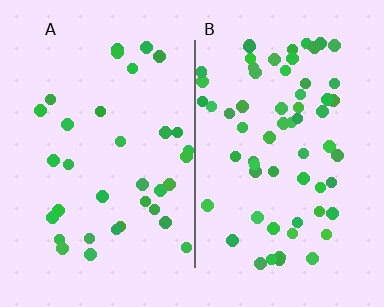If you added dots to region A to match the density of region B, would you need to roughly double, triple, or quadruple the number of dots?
Approximately double.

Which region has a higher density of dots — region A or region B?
B (the right).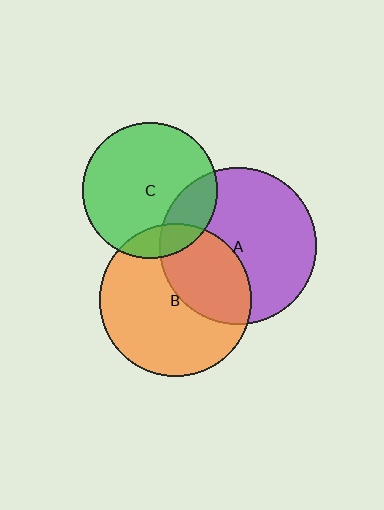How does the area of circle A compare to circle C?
Approximately 1.4 times.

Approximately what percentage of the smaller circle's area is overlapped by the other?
Approximately 15%.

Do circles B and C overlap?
Yes.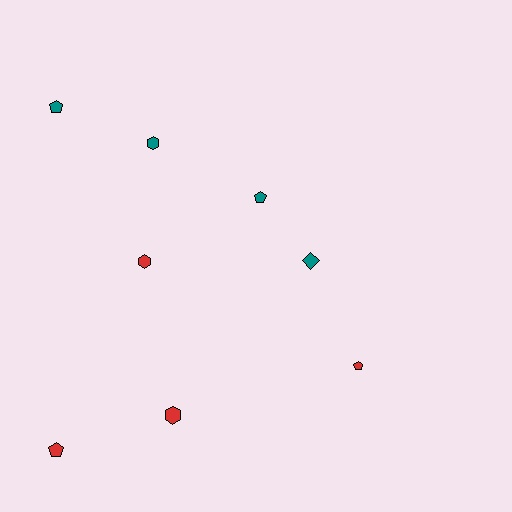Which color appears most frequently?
Teal, with 4 objects.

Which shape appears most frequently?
Pentagon, with 4 objects.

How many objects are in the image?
There are 8 objects.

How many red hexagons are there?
There are 2 red hexagons.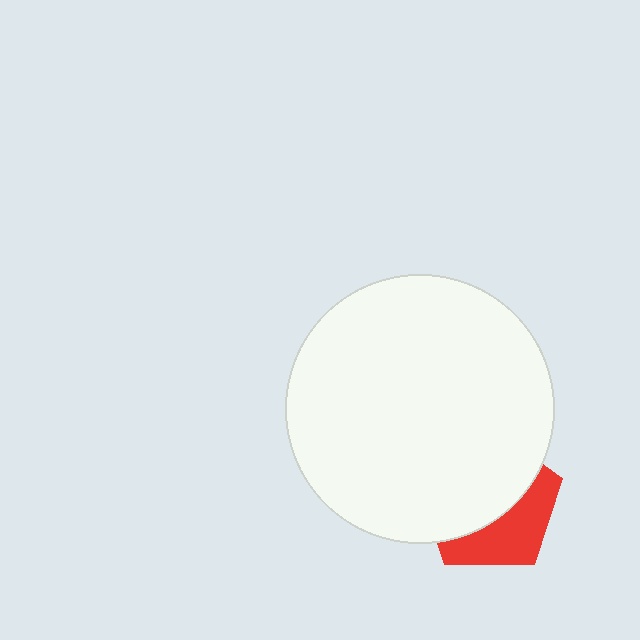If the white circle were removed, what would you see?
You would see the complete red pentagon.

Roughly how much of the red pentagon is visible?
A small part of it is visible (roughly 39%).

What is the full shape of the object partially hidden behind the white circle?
The partially hidden object is a red pentagon.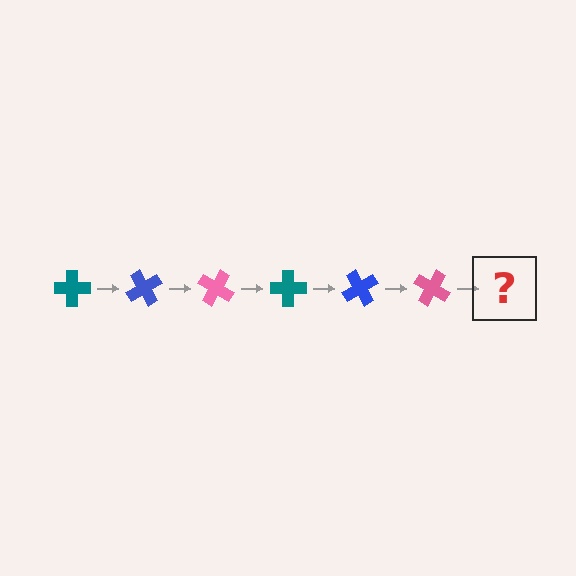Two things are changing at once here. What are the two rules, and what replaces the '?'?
The two rules are that it rotates 60 degrees each step and the color cycles through teal, blue, and pink. The '?' should be a teal cross, rotated 360 degrees from the start.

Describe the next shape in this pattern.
It should be a teal cross, rotated 360 degrees from the start.